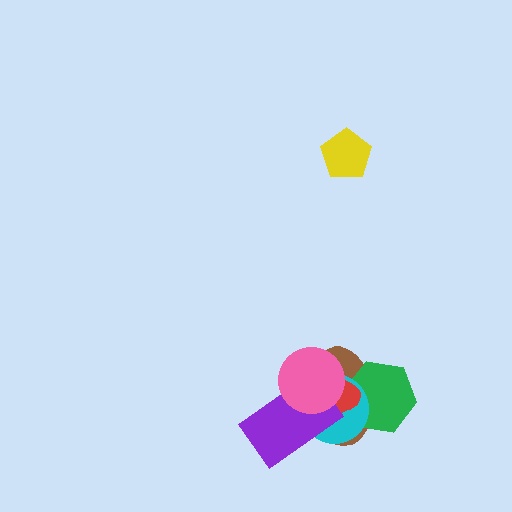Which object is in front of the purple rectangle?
The pink circle is in front of the purple rectangle.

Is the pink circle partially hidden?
No, no other shape covers it.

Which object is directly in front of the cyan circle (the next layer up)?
The red ellipse is directly in front of the cyan circle.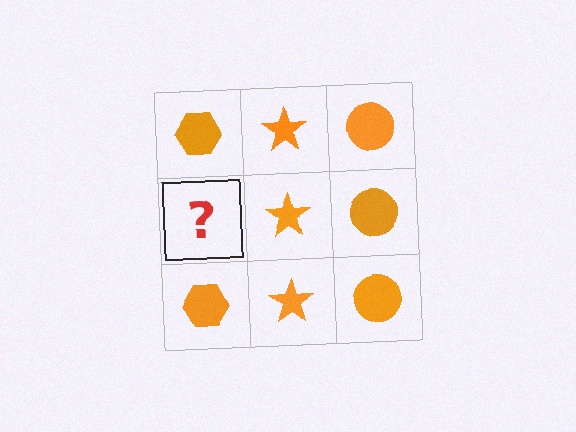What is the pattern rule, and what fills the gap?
The rule is that each column has a consistent shape. The gap should be filled with an orange hexagon.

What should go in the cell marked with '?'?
The missing cell should contain an orange hexagon.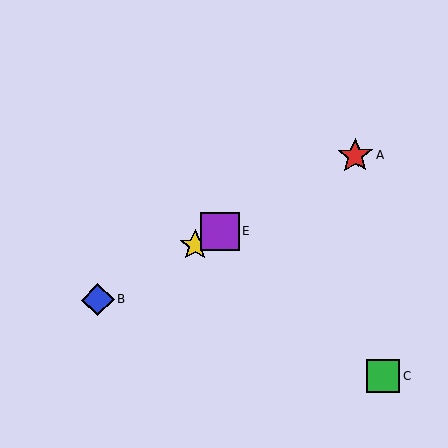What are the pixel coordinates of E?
Object E is at (220, 232).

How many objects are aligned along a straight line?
4 objects (A, B, D, E) are aligned along a straight line.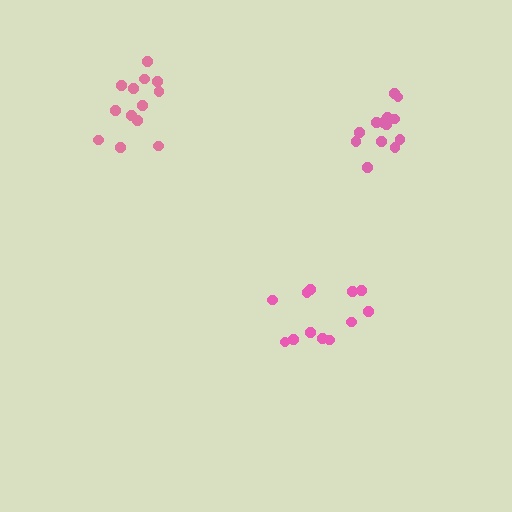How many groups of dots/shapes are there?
There are 3 groups.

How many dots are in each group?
Group 1: 13 dots, Group 2: 12 dots, Group 3: 13 dots (38 total).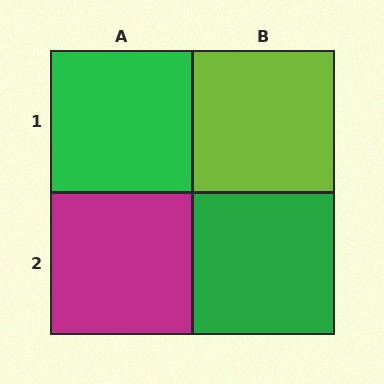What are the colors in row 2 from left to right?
Magenta, green.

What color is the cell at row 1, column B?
Lime.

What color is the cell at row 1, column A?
Green.